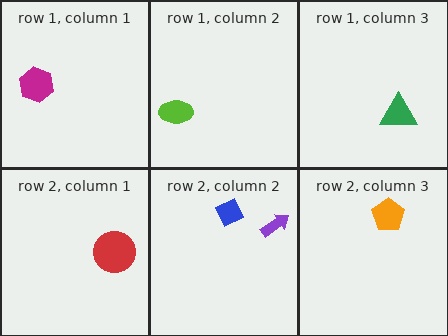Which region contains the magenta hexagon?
The row 1, column 1 region.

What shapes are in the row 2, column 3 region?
The orange pentagon.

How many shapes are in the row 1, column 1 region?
1.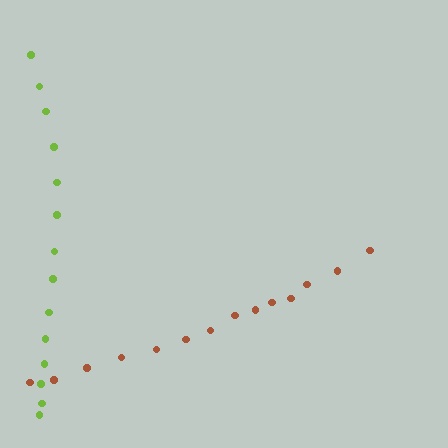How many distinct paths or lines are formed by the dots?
There are 2 distinct paths.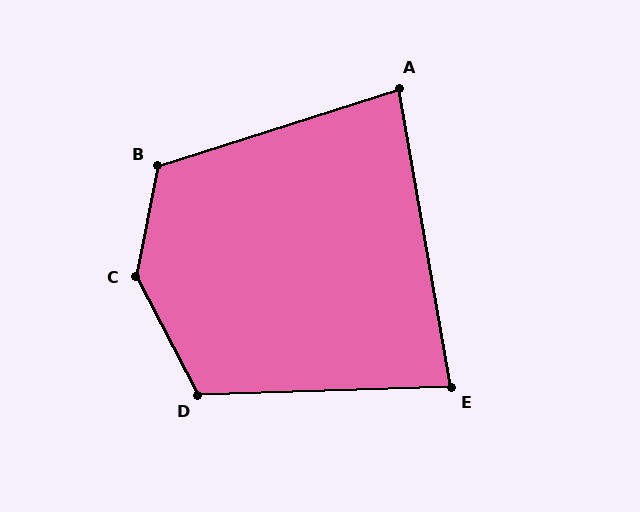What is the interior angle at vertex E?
Approximately 82 degrees (acute).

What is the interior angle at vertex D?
Approximately 116 degrees (obtuse).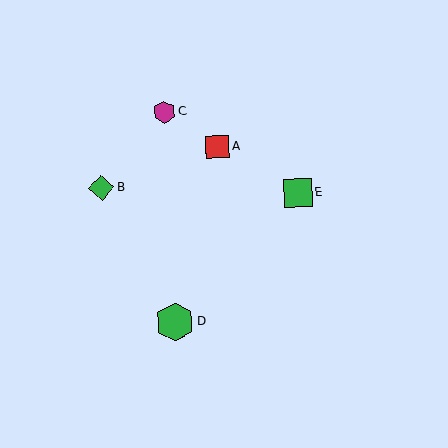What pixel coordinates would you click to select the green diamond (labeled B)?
Click at (101, 188) to select the green diamond B.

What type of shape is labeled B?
Shape B is a green diamond.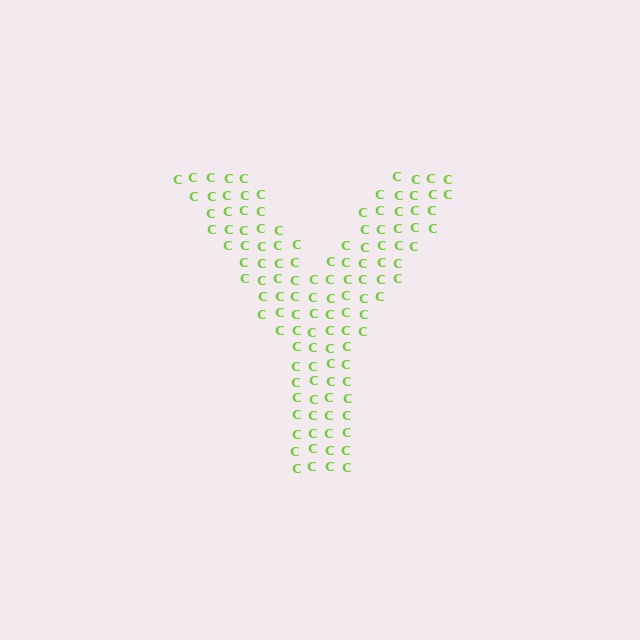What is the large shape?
The large shape is the letter Y.